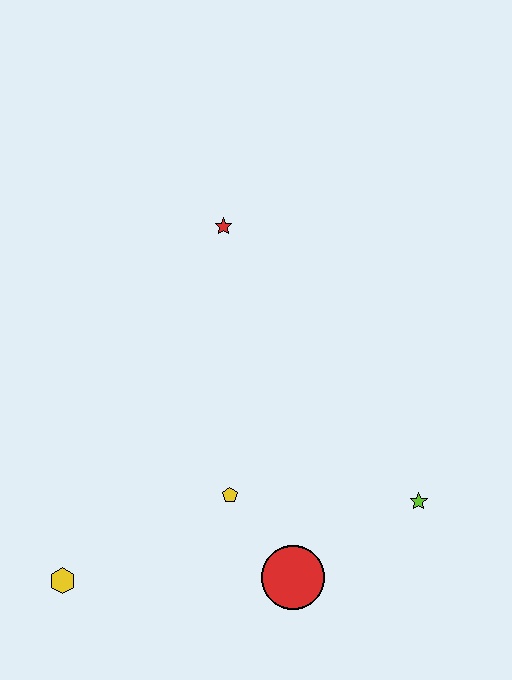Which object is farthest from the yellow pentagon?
The red star is farthest from the yellow pentagon.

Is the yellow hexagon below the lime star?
Yes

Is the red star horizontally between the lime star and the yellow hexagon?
Yes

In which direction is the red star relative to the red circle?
The red star is above the red circle.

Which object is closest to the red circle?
The yellow pentagon is closest to the red circle.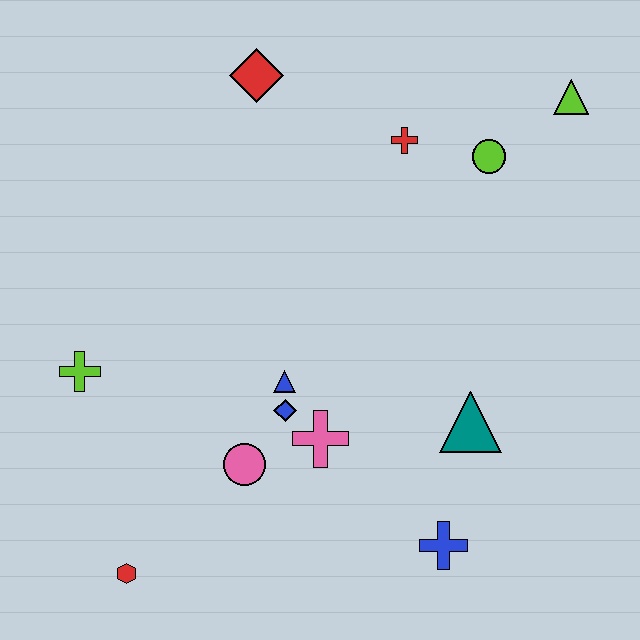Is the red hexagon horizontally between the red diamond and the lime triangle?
No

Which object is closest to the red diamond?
The red cross is closest to the red diamond.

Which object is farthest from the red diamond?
The red hexagon is farthest from the red diamond.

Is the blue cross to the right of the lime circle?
No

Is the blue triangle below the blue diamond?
No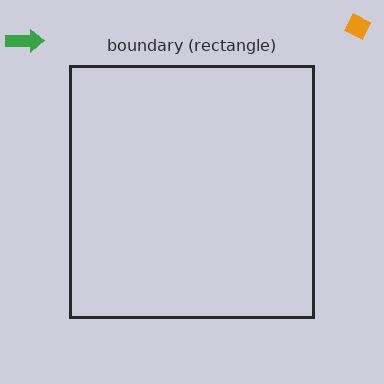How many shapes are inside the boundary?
0 inside, 2 outside.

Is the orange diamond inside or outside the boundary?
Outside.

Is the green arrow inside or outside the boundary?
Outside.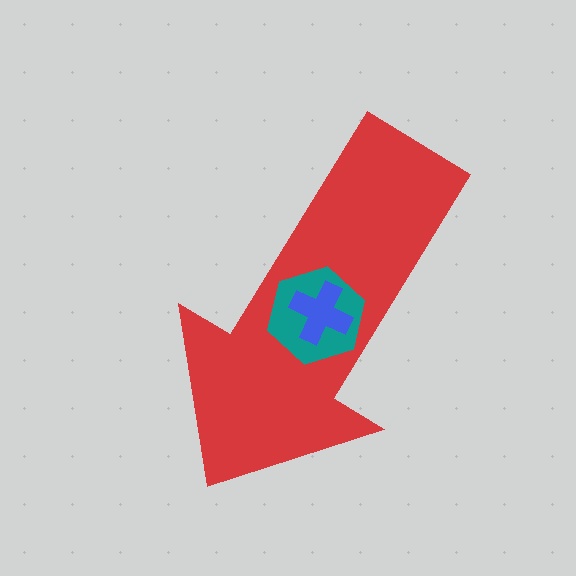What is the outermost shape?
The red arrow.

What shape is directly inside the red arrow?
The teal hexagon.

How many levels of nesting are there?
3.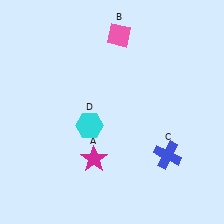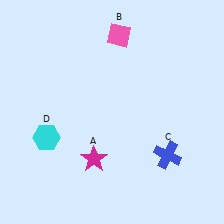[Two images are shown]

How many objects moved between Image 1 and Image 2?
1 object moved between the two images.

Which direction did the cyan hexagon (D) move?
The cyan hexagon (D) moved left.